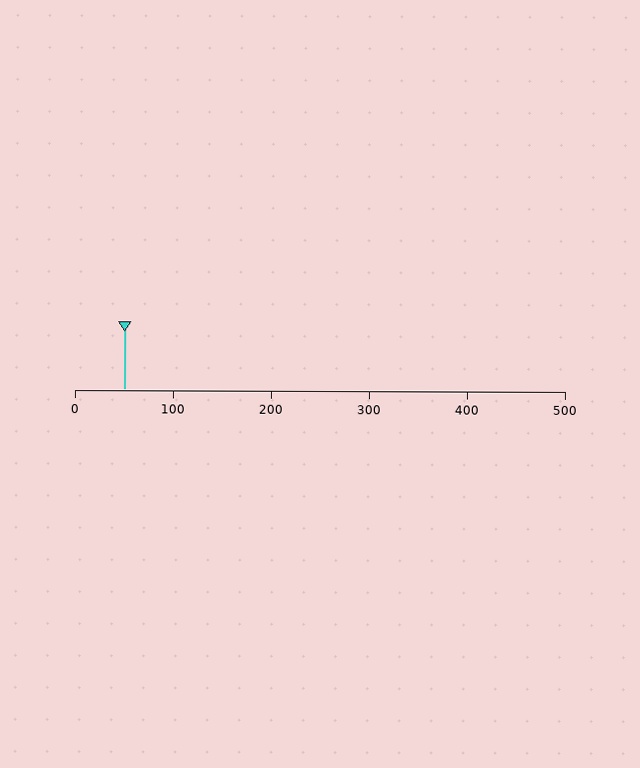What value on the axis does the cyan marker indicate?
The marker indicates approximately 50.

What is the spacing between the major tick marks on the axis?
The major ticks are spaced 100 apart.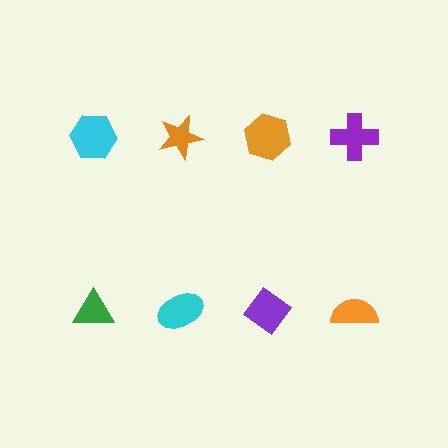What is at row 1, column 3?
An orange hexagon.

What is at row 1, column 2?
An orange star.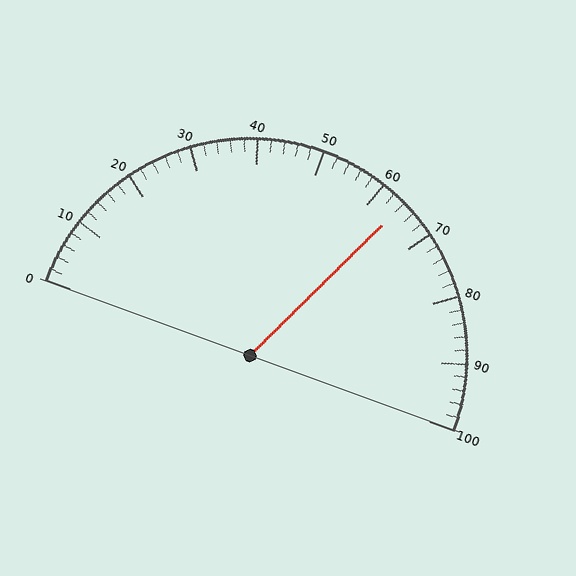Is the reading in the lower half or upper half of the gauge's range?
The reading is in the upper half of the range (0 to 100).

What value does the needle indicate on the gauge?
The needle indicates approximately 64.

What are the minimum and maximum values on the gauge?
The gauge ranges from 0 to 100.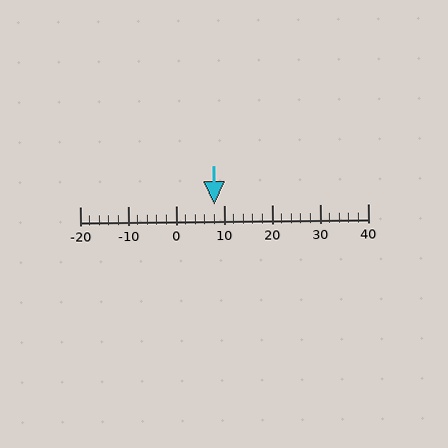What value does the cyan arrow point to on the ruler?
The cyan arrow points to approximately 8.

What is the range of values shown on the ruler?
The ruler shows values from -20 to 40.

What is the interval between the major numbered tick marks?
The major tick marks are spaced 10 units apart.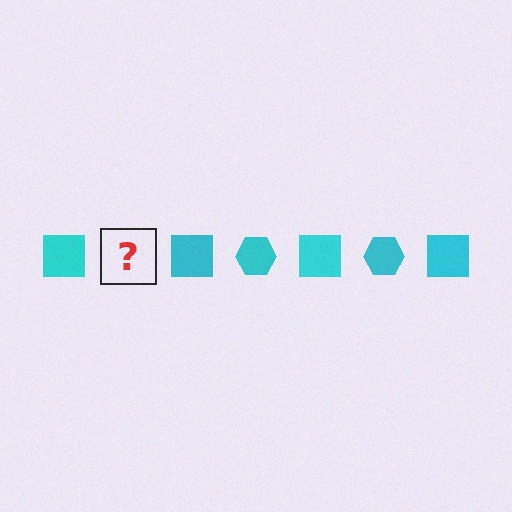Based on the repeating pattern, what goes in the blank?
The blank should be a cyan hexagon.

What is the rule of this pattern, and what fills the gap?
The rule is that the pattern cycles through square, hexagon shapes in cyan. The gap should be filled with a cyan hexagon.